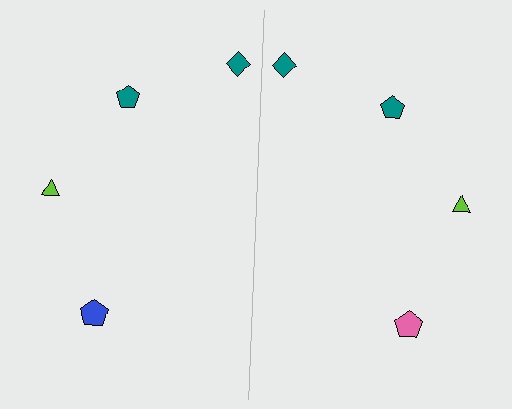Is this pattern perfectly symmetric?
No, the pattern is not perfectly symmetric. The pink pentagon on the right side breaks the symmetry — its mirror counterpart is blue.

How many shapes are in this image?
There are 8 shapes in this image.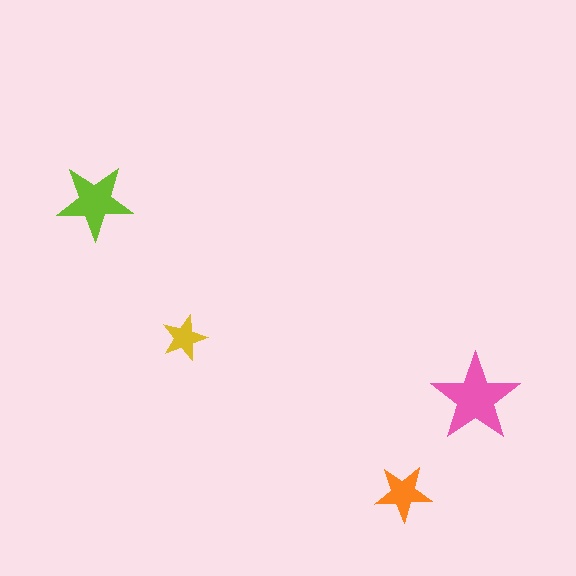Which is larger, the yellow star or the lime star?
The lime one.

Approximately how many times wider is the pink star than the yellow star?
About 2 times wider.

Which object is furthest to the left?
The lime star is leftmost.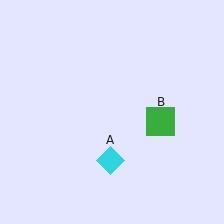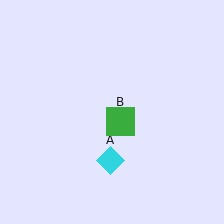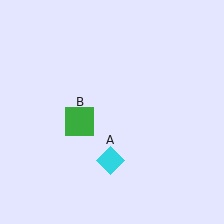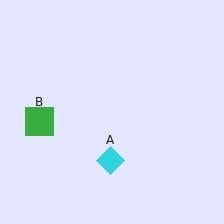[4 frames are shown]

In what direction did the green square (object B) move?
The green square (object B) moved left.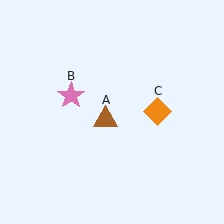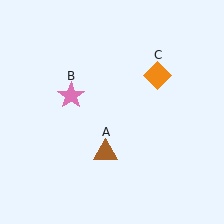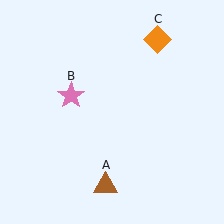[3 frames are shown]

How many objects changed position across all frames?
2 objects changed position: brown triangle (object A), orange diamond (object C).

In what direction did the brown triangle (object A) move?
The brown triangle (object A) moved down.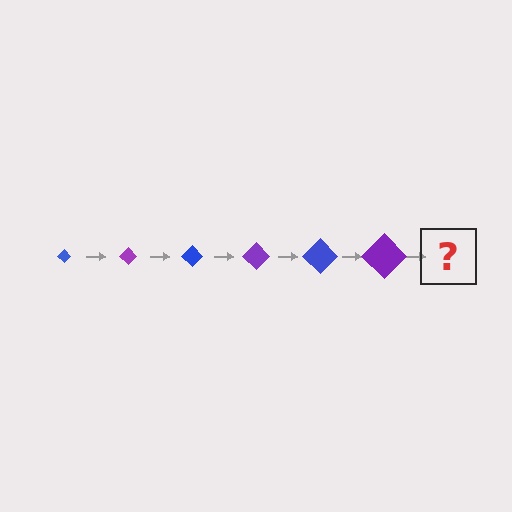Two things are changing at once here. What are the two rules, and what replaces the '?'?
The two rules are that the diamond grows larger each step and the color cycles through blue and purple. The '?' should be a blue diamond, larger than the previous one.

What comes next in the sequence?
The next element should be a blue diamond, larger than the previous one.